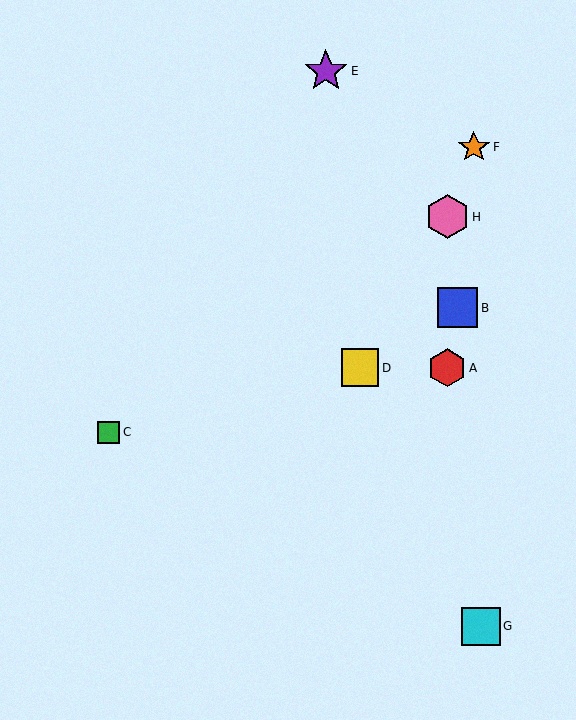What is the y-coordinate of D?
Object D is at y≈368.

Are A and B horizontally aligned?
No, A is at y≈368 and B is at y≈308.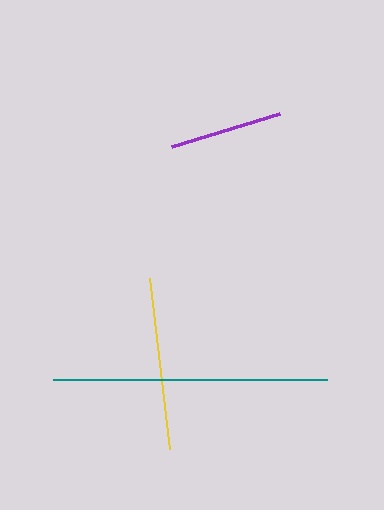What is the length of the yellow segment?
The yellow segment is approximately 172 pixels long.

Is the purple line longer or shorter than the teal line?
The teal line is longer than the purple line.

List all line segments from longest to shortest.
From longest to shortest: teal, yellow, purple.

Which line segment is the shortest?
The purple line is the shortest at approximately 112 pixels.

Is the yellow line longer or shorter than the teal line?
The teal line is longer than the yellow line.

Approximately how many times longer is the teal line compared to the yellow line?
The teal line is approximately 1.6 times the length of the yellow line.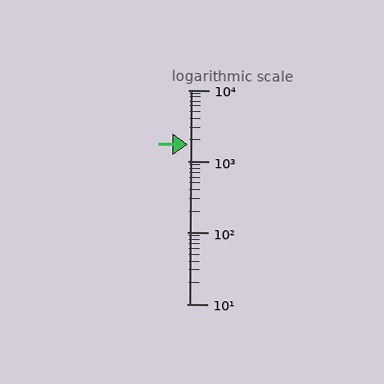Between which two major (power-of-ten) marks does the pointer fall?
The pointer is between 1000 and 10000.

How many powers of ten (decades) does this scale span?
The scale spans 3 decades, from 10 to 10000.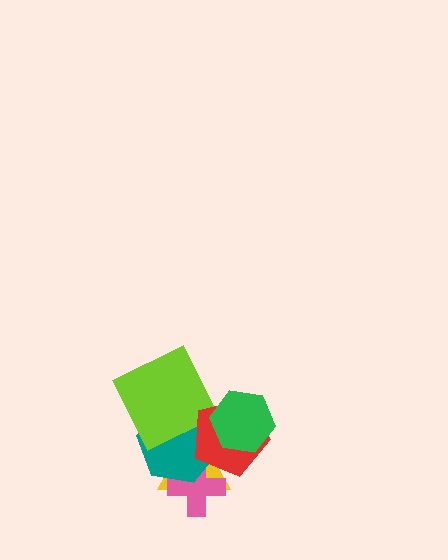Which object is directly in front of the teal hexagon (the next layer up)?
The lime square is directly in front of the teal hexagon.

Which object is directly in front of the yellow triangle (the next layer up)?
The pink cross is directly in front of the yellow triangle.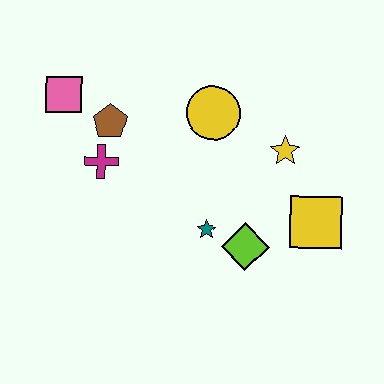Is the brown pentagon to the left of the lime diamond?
Yes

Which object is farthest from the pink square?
The yellow square is farthest from the pink square.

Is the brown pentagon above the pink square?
No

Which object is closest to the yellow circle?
The yellow star is closest to the yellow circle.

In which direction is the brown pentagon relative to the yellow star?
The brown pentagon is to the left of the yellow star.